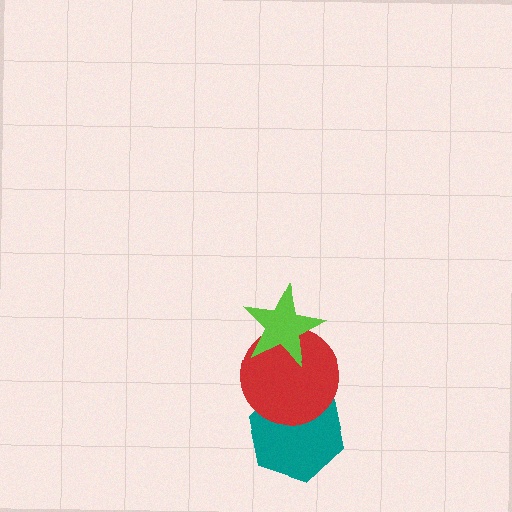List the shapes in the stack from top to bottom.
From top to bottom: the lime star, the red circle, the teal hexagon.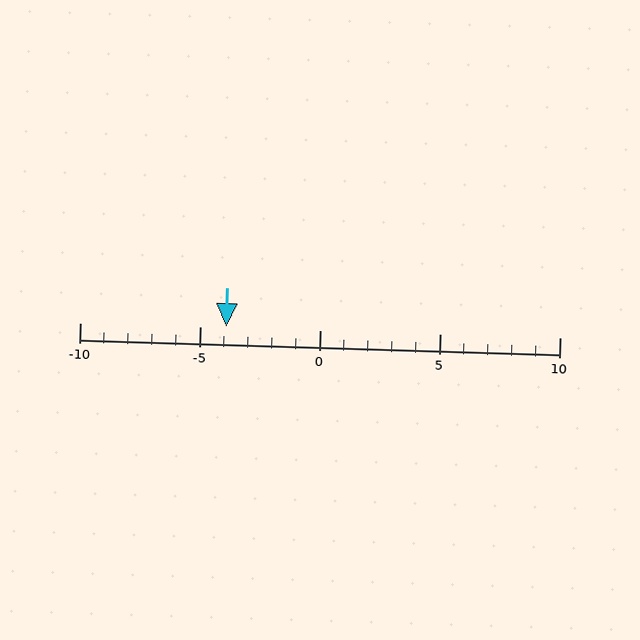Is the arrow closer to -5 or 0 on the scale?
The arrow is closer to -5.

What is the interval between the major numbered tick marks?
The major tick marks are spaced 5 units apart.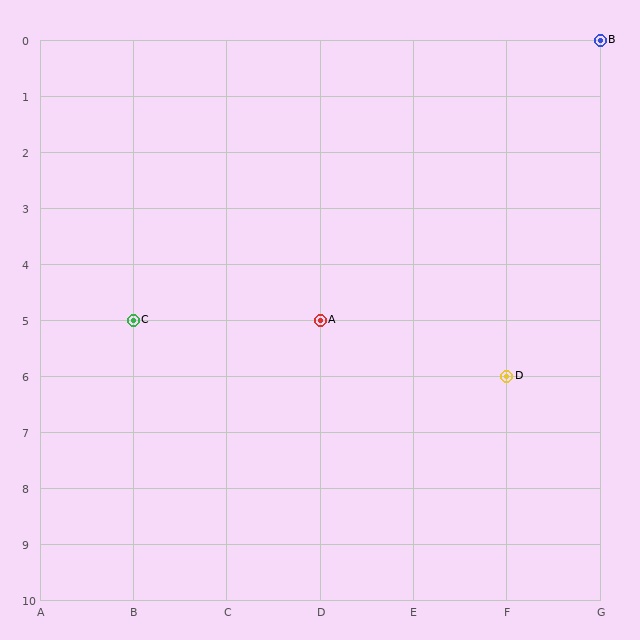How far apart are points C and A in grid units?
Points C and A are 2 columns apart.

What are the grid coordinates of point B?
Point B is at grid coordinates (G, 0).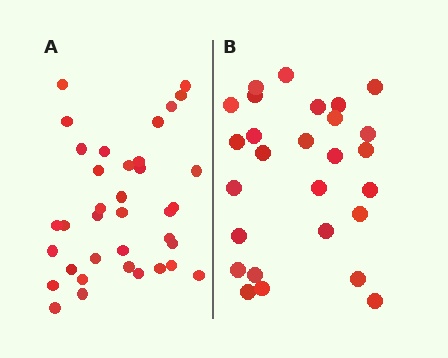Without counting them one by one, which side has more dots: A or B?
Region A (the left region) has more dots.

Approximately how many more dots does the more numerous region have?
Region A has roughly 8 or so more dots than region B.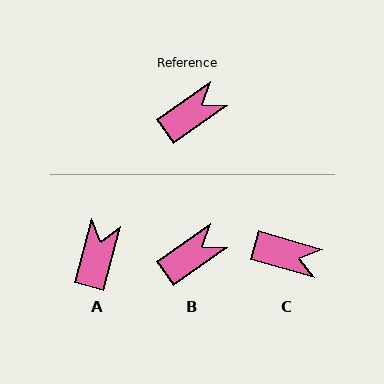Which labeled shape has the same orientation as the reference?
B.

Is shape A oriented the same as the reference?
No, it is off by about 40 degrees.